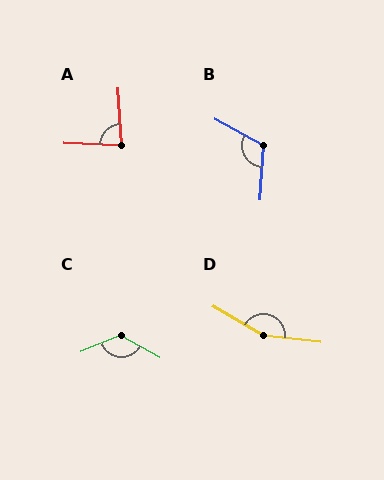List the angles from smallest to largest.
A (84°), B (115°), C (128°), D (156°).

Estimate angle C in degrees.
Approximately 128 degrees.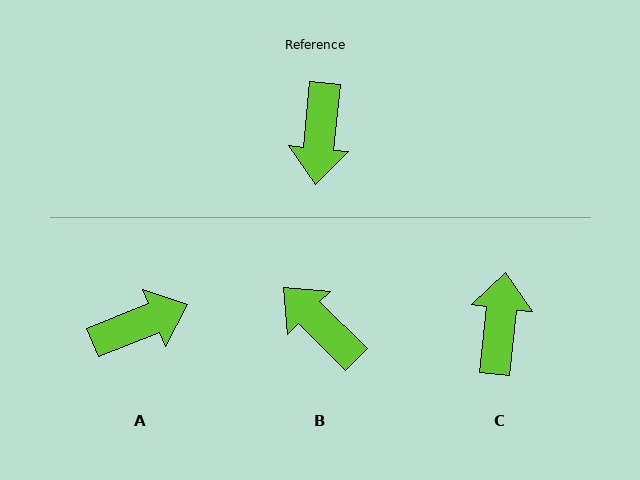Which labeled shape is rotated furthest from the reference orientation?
C, about 179 degrees away.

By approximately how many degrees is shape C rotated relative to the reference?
Approximately 179 degrees counter-clockwise.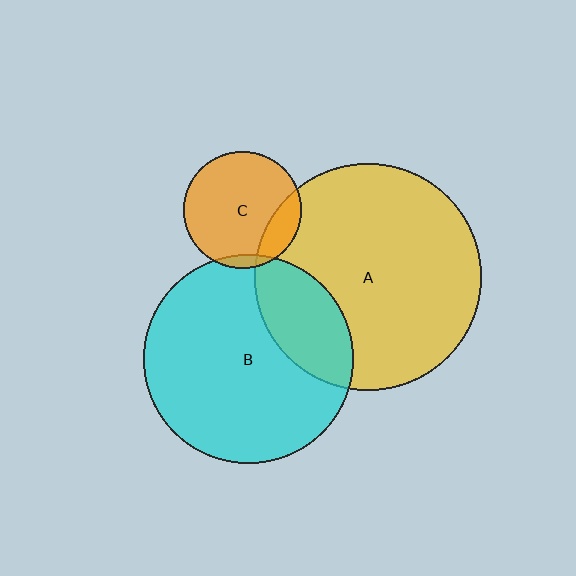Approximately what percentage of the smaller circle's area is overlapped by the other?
Approximately 15%.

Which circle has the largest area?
Circle A (yellow).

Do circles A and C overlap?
Yes.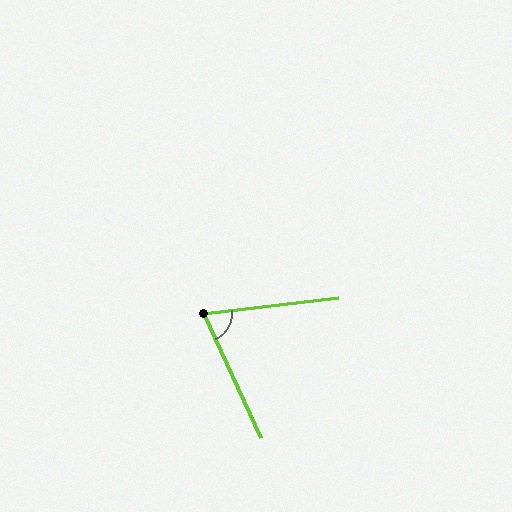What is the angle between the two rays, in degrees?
Approximately 72 degrees.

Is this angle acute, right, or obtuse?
It is acute.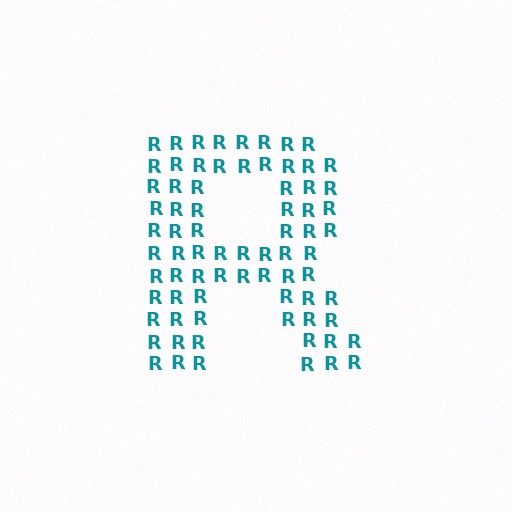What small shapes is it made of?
It is made of small letter R's.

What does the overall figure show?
The overall figure shows the letter R.